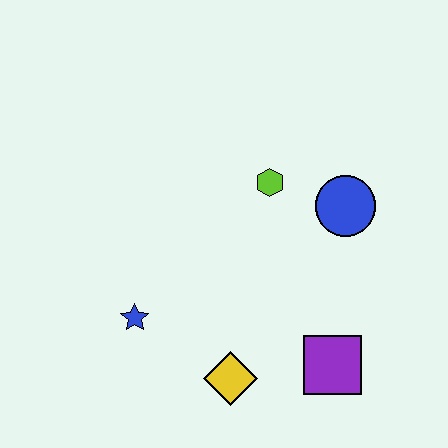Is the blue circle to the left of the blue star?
No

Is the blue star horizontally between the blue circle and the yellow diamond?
No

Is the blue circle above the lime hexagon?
No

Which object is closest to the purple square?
The yellow diamond is closest to the purple square.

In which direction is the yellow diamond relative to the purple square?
The yellow diamond is to the left of the purple square.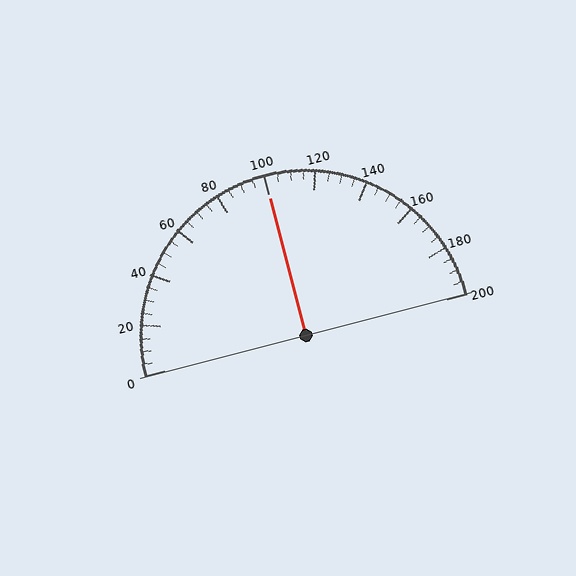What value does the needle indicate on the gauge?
The needle indicates approximately 100.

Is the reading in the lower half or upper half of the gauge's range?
The reading is in the upper half of the range (0 to 200).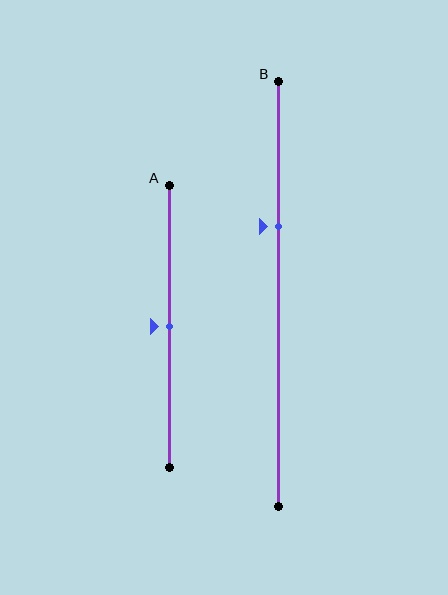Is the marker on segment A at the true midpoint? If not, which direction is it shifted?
Yes, the marker on segment A is at the true midpoint.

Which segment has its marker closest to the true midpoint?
Segment A has its marker closest to the true midpoint.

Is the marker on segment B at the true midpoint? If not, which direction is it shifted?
No, the marker on segment B is shifted upward by about 16% of the segment length.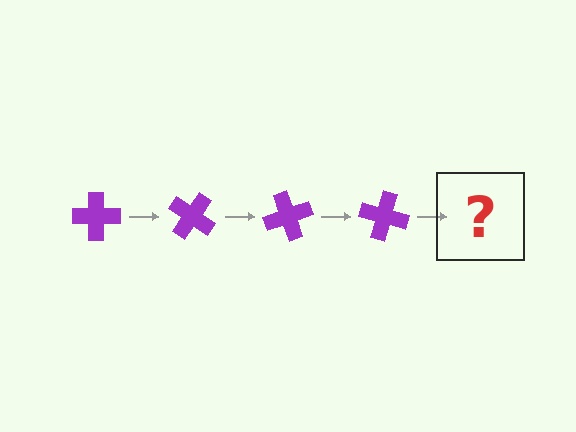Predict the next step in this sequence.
The next step is a purple cross rotated 140 degrees.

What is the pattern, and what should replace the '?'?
The pattern is that the cross rotates 35 degrees each step. The '?' should be a purple cross rotated 140 degrees.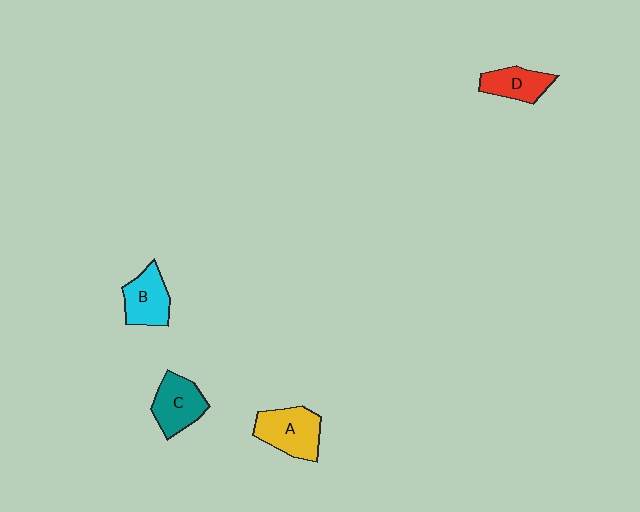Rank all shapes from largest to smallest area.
From largest to smallest: A (yellow), C (teal), B (cyan), D (red).